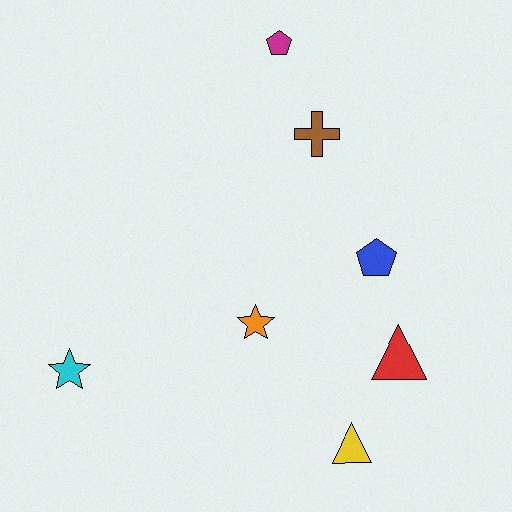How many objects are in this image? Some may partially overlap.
There are 7 objects.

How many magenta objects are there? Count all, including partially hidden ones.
There is 1 magenta object.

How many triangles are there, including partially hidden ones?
There are 2 triangles.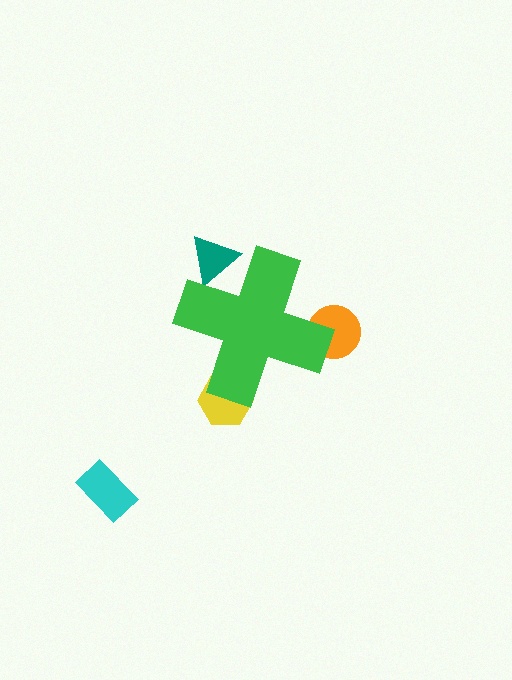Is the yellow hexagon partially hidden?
Yes, the yellow hexagon is partially hidden behind the green cross.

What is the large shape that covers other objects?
A green cross.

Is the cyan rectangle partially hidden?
No, the cyan rectangle is fully visible.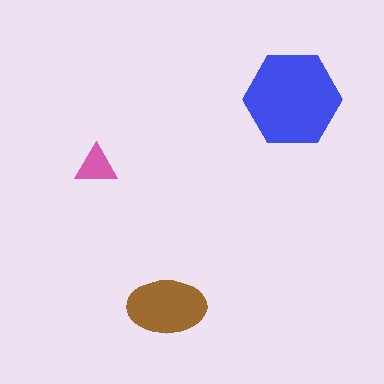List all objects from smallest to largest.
The pink triangle, the brown ellipse, the blue hexagon.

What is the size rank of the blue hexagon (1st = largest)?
1st.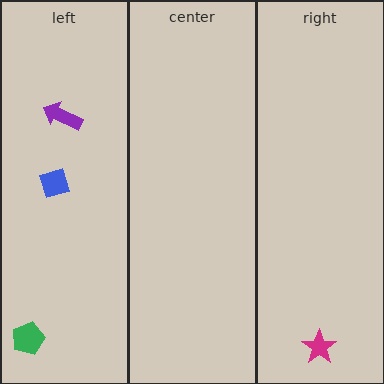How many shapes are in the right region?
1.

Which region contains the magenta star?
The right region.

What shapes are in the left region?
The green pentagon, the blue diamond, the purple arrow.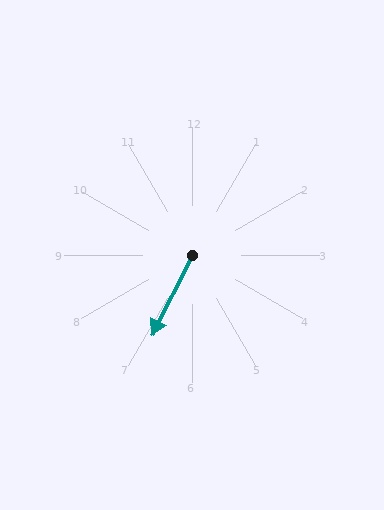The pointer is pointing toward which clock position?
Roughly 7 o'clock.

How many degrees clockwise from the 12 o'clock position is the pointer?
Approximately 207 degrees.